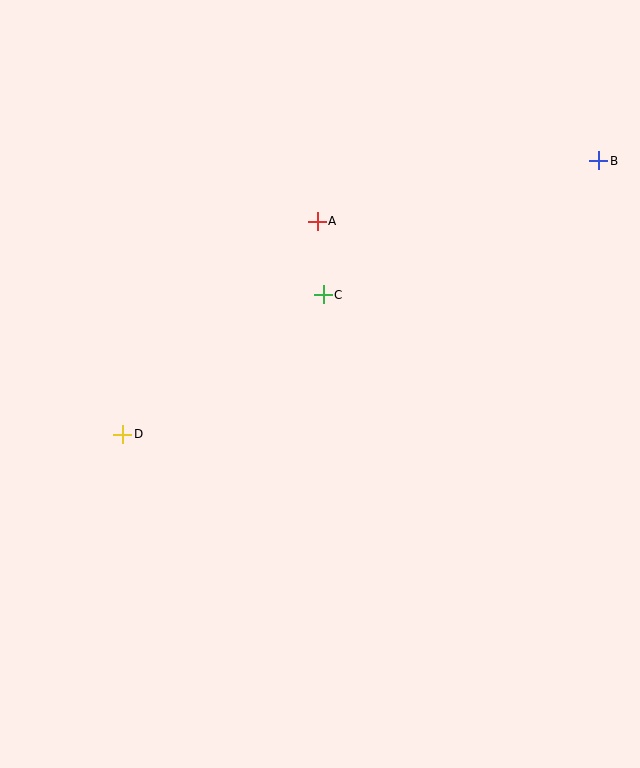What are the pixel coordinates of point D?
Point D is at (123, 435).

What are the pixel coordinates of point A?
Point A is at (317, 221).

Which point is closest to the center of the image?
Point C at (323, 295) is closest to the center.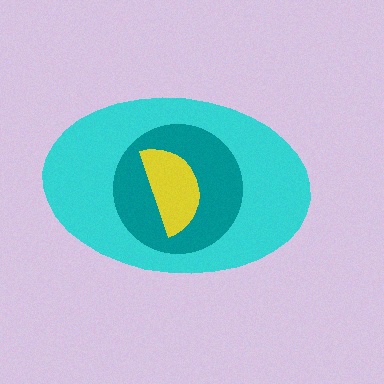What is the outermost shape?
The cyan ellipse.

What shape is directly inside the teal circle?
The yellow semicircle.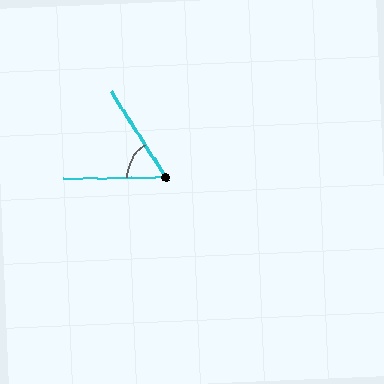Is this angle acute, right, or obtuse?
It is acute.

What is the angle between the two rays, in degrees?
Approximately 58 degrees.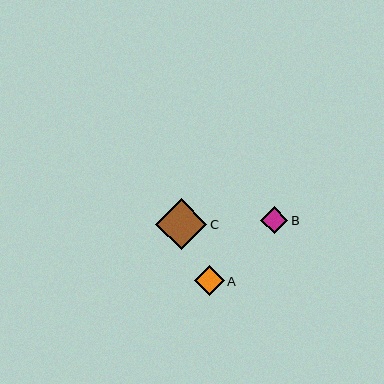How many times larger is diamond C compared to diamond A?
Diamond C is approximately 1.7 times the size of diamond A.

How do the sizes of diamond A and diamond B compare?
Diamond A and diamond B are approximately the same size.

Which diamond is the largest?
Diamond C is the largest with a size of approximately 51 pixels.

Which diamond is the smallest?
Diamond B is the smallest with a size of approximately 27 pixels.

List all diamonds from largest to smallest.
From largest to smallest: C, A, B.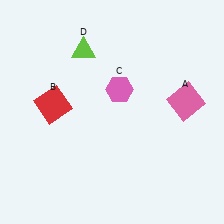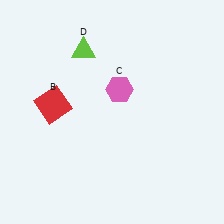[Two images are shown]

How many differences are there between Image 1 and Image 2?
There is 1 difference between the two images.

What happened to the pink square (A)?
The pink square (A) was removed in Image 2. It was in the top-right area of Image 1.